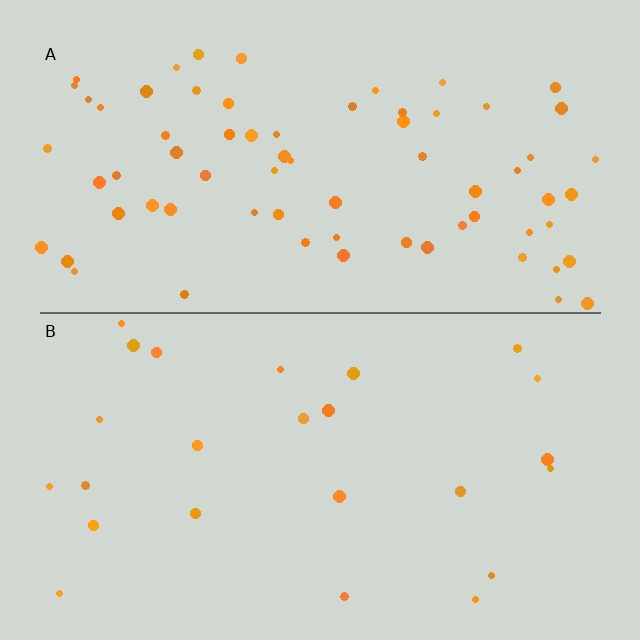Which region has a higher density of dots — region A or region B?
A (the top).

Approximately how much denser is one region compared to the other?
Approximately 2.9× — region A over region B.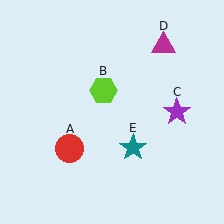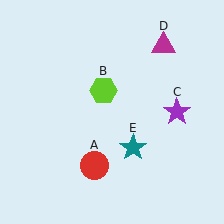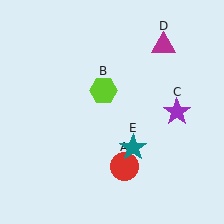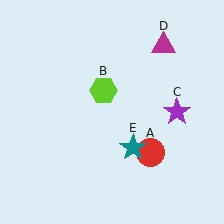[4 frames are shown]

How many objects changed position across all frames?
1 object changed position: red circle (object A).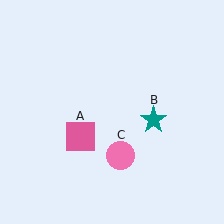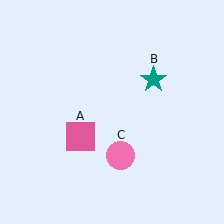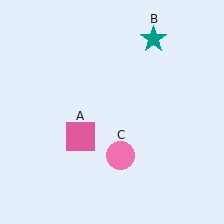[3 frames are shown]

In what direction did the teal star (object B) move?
The teal star (object B) moved up.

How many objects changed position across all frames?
1 object changed position: teal star (object B).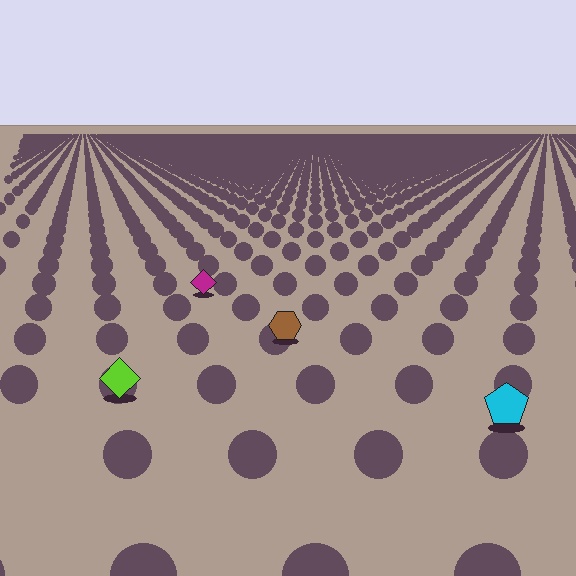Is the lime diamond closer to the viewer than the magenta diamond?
Yes. The lime diamond is closer — you can tell from the texture gradient: the ground texture is coarser near it.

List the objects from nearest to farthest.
From nearest to farthest: the cyan pentagon, the lime diamond, the brown hexagon, the magenta diamond.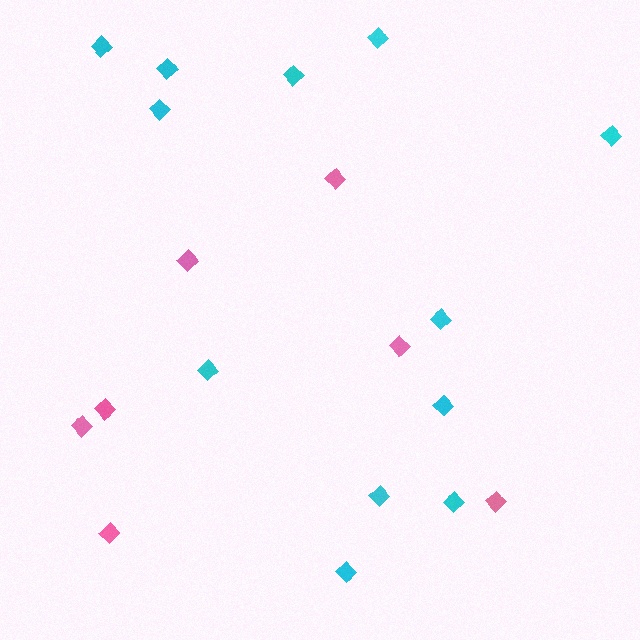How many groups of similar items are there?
There are 2 groups: one group of cyan diamonds (12) and one group of pink diamonds (7).